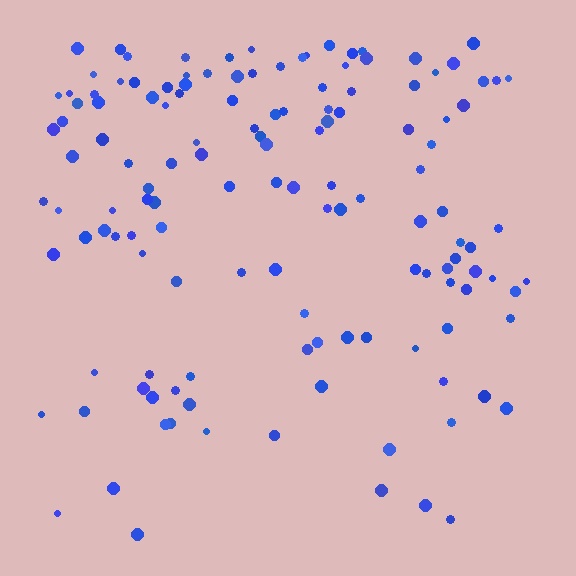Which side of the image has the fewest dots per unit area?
The bottom.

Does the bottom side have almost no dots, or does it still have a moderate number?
Still a moderate number, just noticeably fewer than the top.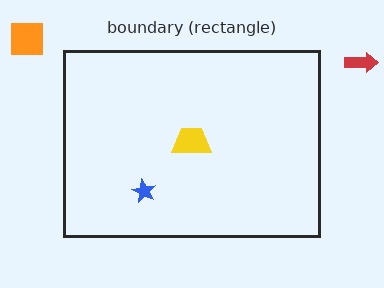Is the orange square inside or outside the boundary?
Outside.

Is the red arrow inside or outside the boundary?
Outside.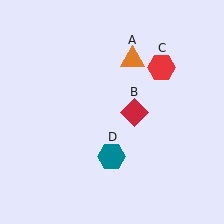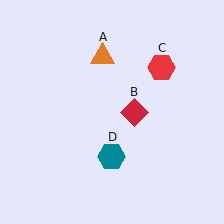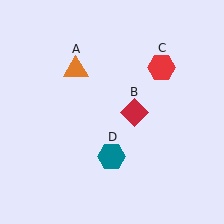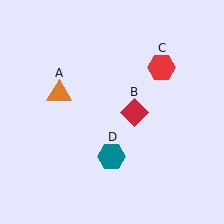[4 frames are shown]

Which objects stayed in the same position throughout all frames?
Red diamond (object B) and red hexagon (object C) and teal hexagon (object D) remained stationary.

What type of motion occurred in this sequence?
The orange triangle (object A) rotated counterclockwise around the center of the scene.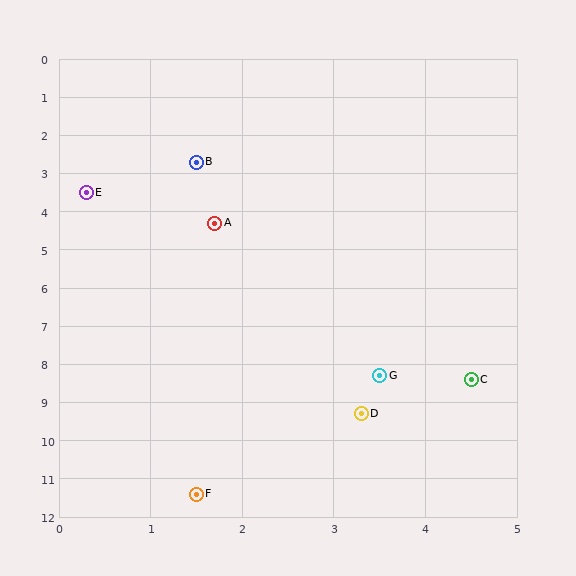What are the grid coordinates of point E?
Point E is at approximately (0.3, 3.5).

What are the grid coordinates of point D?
Point D is at approximately (3.3, 9.3).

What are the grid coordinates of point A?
Point A is at approximately (1.7, 4.3).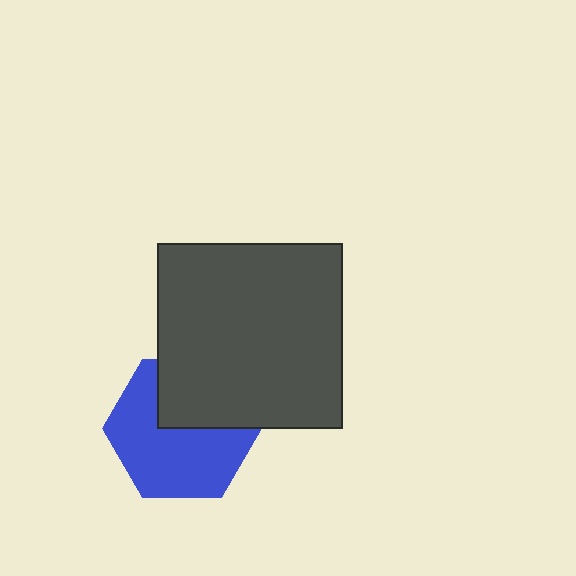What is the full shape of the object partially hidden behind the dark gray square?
The partially hidden object is a blue hexagon.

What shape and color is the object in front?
The object in front is a dark gray square.